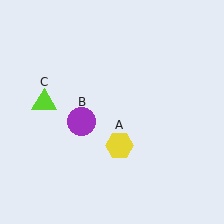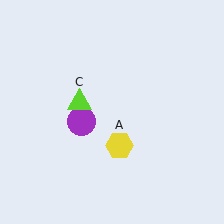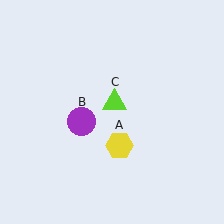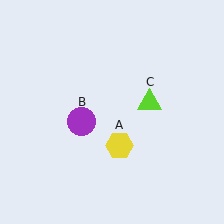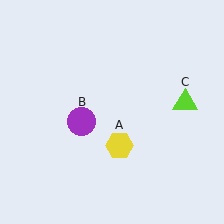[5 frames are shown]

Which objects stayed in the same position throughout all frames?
Yellow hexagon (object A) and purple circle (object B) remained stationary.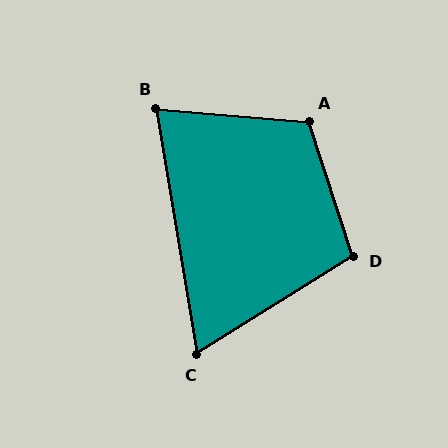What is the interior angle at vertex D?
Approximately 104 degrees (obtuse).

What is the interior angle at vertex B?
Approximately 76 degrees (acute).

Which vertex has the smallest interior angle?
C, at approximately 67 degrees.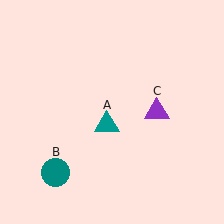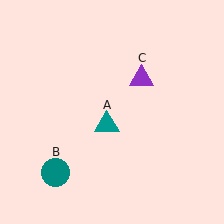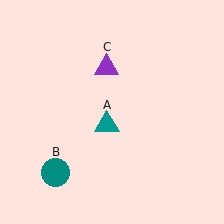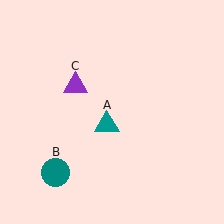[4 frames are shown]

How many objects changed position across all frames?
1 object changed position: purple triangle (object C).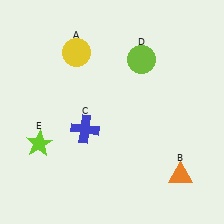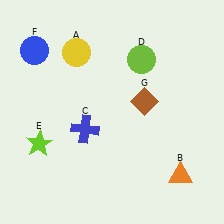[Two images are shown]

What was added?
A blue circle (F), a brown diamond (G) were added in Image 2.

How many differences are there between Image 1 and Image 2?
There are 2 differences between the two images.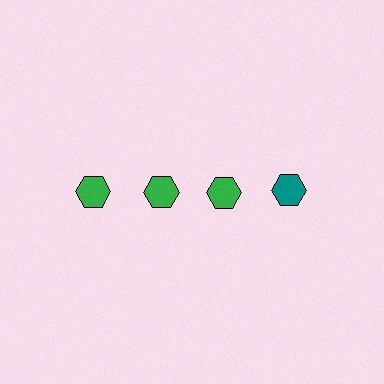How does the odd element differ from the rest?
It has a different color: teal instead of green.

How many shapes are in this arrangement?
There are 4 shapes arranged in a grid pattern.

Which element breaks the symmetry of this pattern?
The teal hexagon in the top row, second from right column breaks the symmetry. All other shapes are green hexagons.